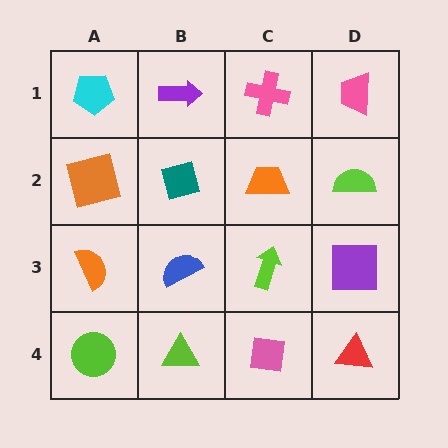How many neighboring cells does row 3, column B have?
4.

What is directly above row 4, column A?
An orange semicircle.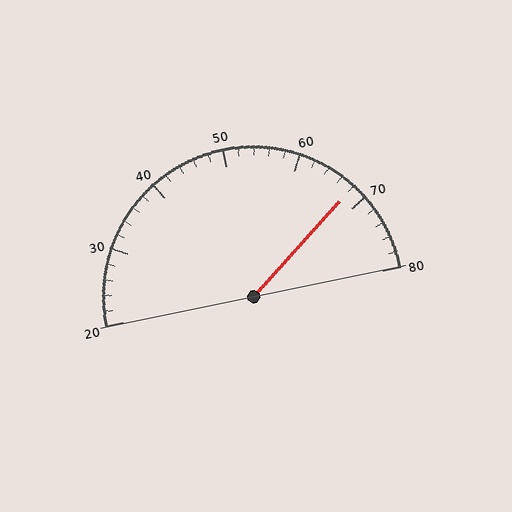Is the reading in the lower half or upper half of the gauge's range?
The reading is in the upper half of the range (20 to 80).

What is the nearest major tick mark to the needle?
The nearest major tick mark is 70.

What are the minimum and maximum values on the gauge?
The gauge ranges from 20 to 80.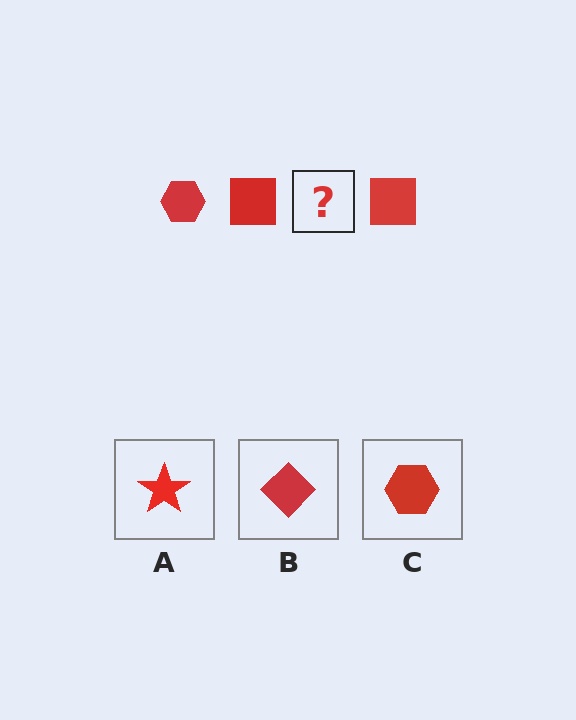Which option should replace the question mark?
Option C.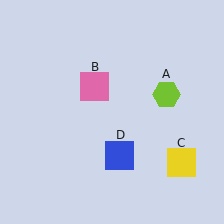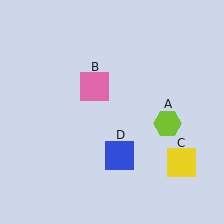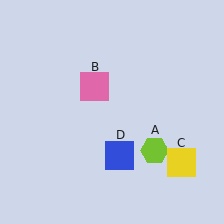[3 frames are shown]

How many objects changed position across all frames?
1 object changed position: lime hexagon (object A).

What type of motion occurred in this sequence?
The lime hexagon (object A) rotated clockwise around the center of the scene.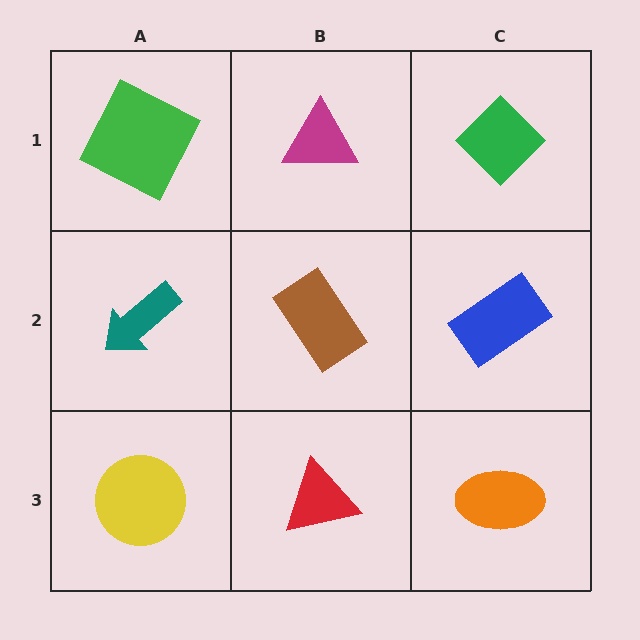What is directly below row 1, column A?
A teal arrow.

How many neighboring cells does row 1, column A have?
2.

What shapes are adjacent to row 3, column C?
A blue rectangle (row 2, column C), a red triangle (row 3, column B).